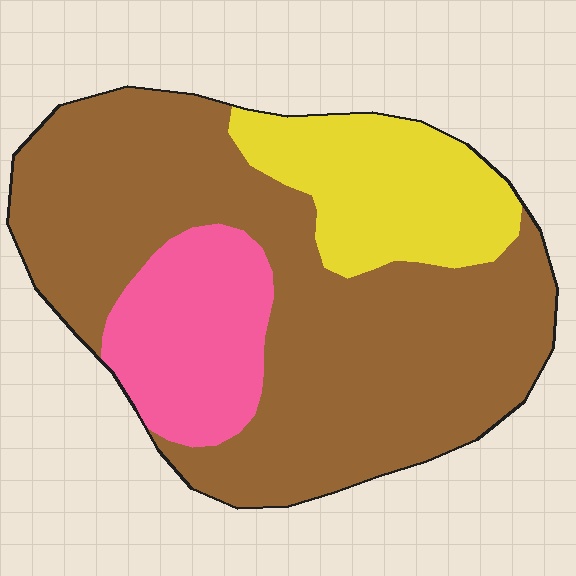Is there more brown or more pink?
Brown.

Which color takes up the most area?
Brown, at roughly 65%.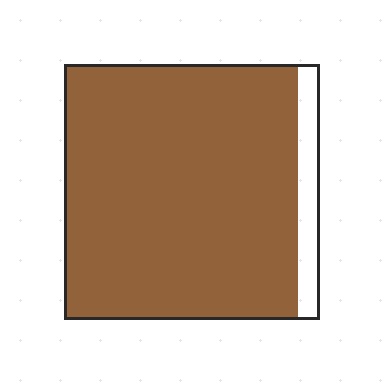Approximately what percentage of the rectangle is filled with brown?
Approximately 90%.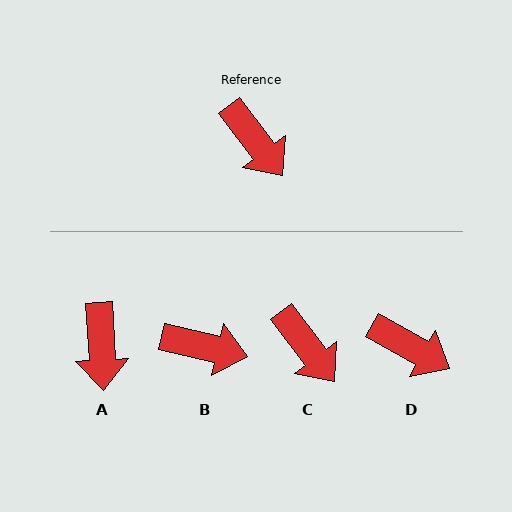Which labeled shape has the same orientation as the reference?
C.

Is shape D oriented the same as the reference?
No, it is off by about 23 degrees.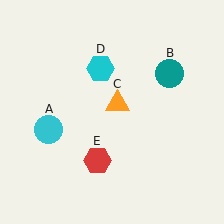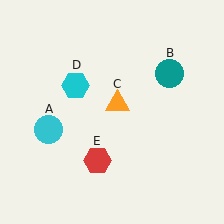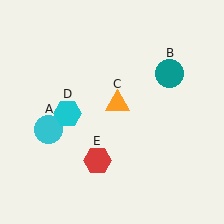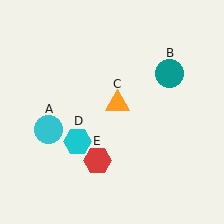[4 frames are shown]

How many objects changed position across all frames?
1 object changed position: cyan hexagon (object D).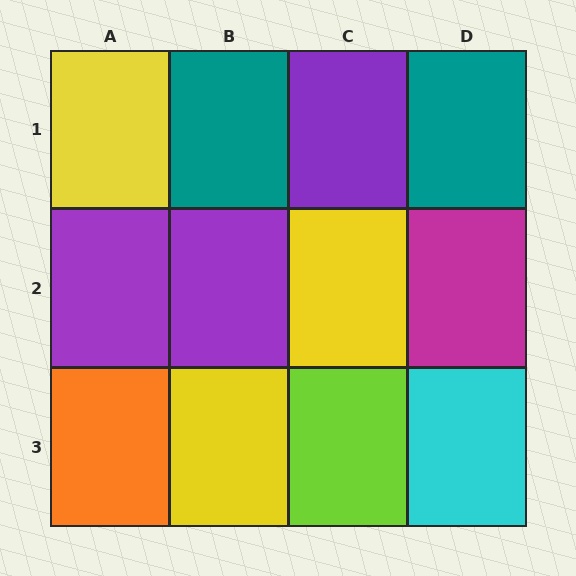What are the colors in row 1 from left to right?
Yellow, teal, purple, teal.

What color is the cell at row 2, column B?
Purple.